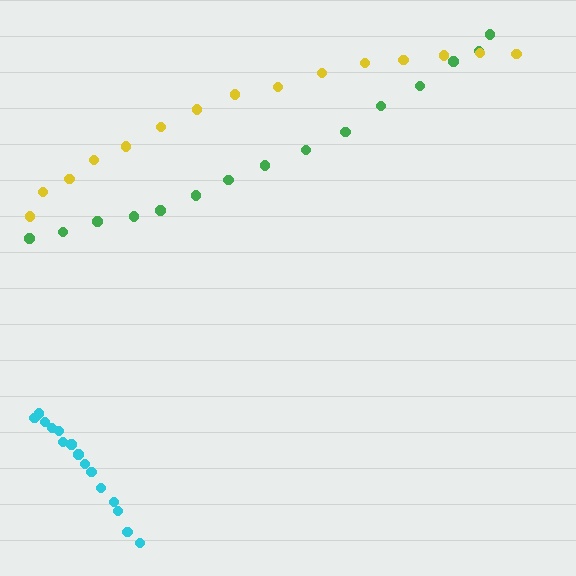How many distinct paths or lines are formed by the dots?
There are 3 distinct paths.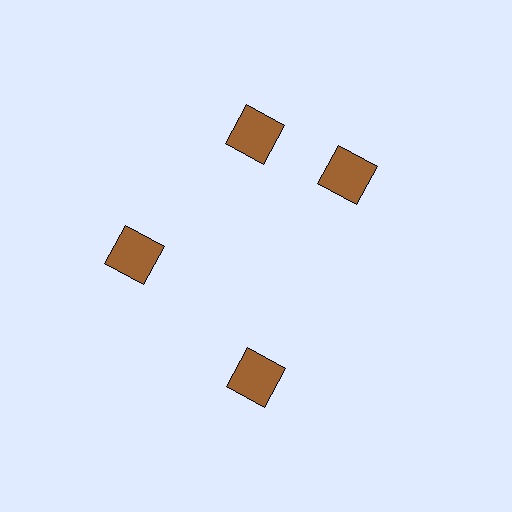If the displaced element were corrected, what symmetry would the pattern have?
It would have 4-fold rotational symmetry — the pattern would map onto itself every 90 degrees.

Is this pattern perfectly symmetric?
No. The 4 brown squares are arranged in a ring, but one element near the 3 o'clock position is rotated out of alignment along the ring, breaking the 4-fold rotational symmetry.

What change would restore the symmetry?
The symmetry would be restored by rotating it back into even spacing with its neighbors so that all 4 squares sit at equal angles and equal distance from the center.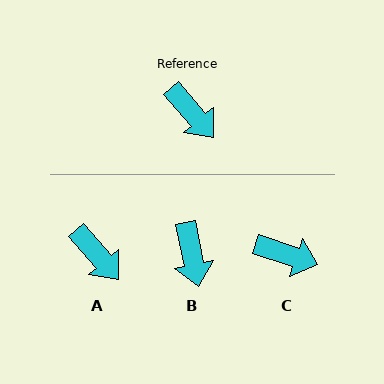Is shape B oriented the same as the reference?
No, it is off by about 29 degrees.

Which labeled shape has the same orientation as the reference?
A.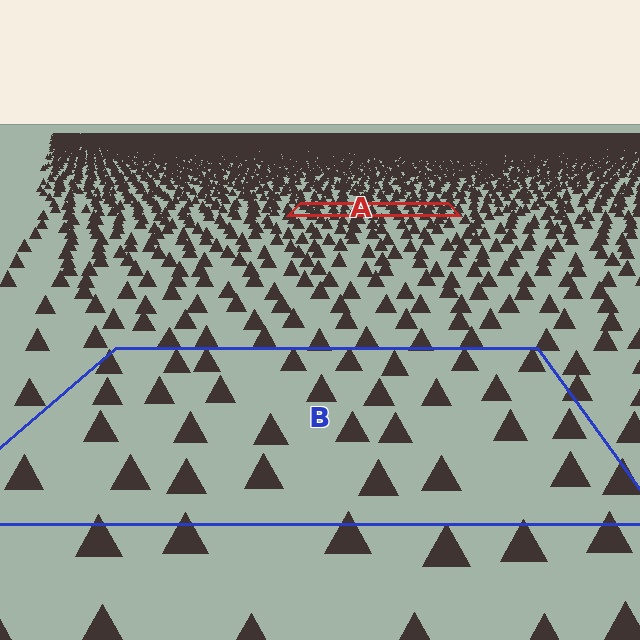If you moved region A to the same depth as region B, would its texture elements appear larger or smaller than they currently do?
They would appear larger. At a closer depth, the same texture elements are projected at a bigger on-screen size.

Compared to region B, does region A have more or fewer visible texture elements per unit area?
Region A has more texture elements per unit area — they are packed more densely because it is farther away.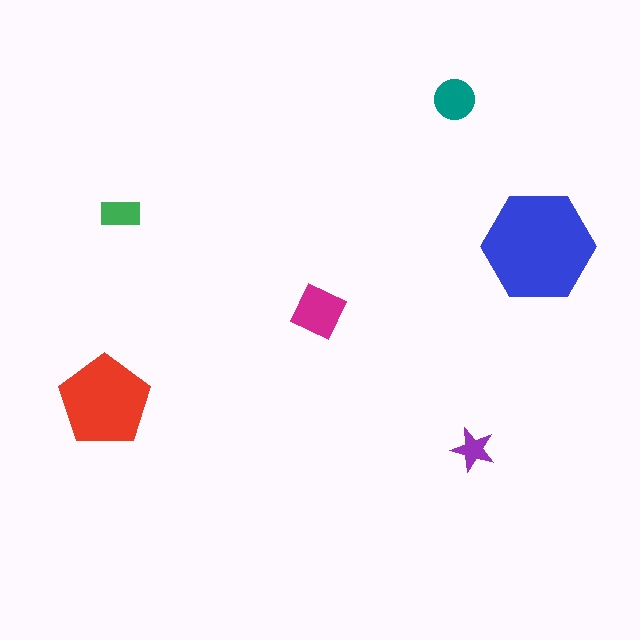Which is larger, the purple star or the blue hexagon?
The blue hexagon.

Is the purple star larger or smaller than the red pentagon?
Smaller.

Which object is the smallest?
The purple star.